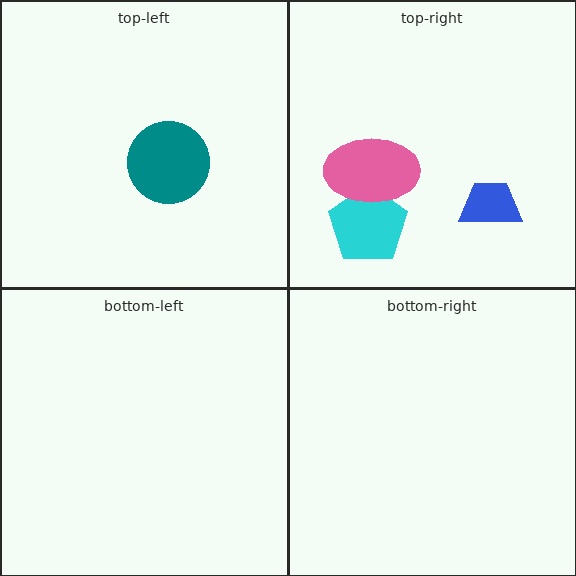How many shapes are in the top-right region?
3.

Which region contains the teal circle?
The top-left region.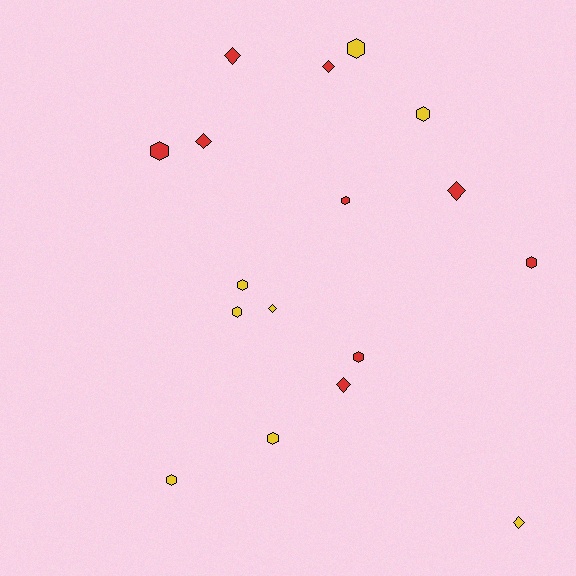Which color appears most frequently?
Red, with 9 objects.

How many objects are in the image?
There are 17 objects.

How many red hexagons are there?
There are 4 red hexagons.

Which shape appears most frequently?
Hexagon, with 10 objects.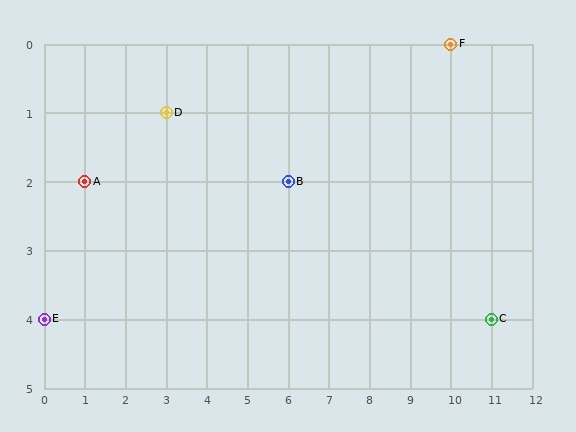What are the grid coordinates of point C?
Point C is at grid coordinates (11, 4).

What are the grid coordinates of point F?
Point F is at grid coordinates (10, 0).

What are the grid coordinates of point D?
Point D is at grid coordinates (3, 1).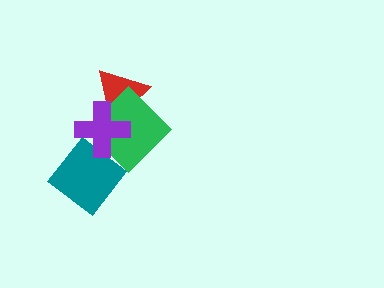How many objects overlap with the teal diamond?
2 objects overlap with the teal diamond.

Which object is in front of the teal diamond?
The purple cross is in front of the teal diamond.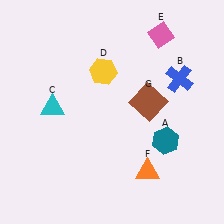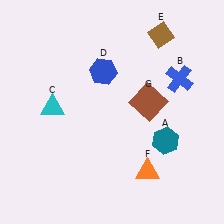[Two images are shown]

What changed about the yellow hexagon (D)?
In Image 1, D is yellow. In Image 2, it changed to blue.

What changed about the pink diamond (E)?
In Image 1, E is pink. In Image 2, it changed to brown.